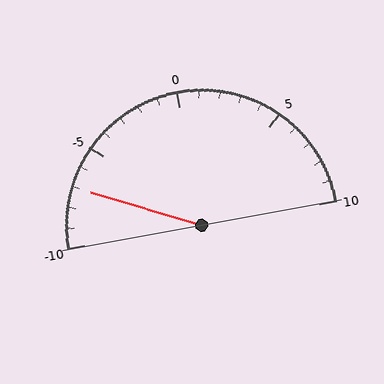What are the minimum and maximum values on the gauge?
The gauge ranges from -10 to 10.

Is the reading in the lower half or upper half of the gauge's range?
The reading is in the lower half of the range (-10 to 10).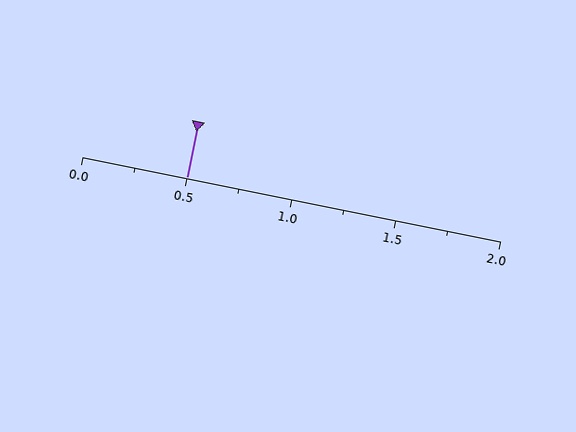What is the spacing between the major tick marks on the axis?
The major ticks are spaced 0.5 apart.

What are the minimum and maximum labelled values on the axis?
The axis runs from 0.0 to 2.0.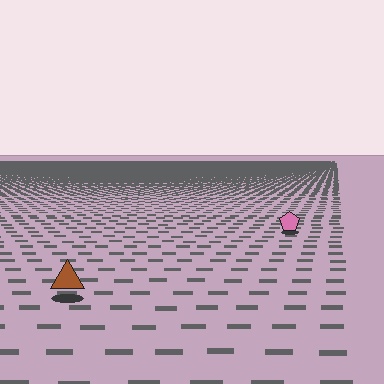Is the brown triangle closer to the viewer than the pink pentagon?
Yes. The brown triangle is closer — you can tell from the texture gradient: the ground texture is coarser near it.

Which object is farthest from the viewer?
The pink pentagon is farthest from the viewer. It appears smaller and the ground texture around it is denser.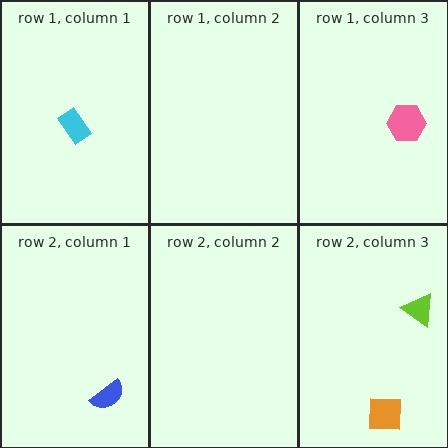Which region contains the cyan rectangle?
The row 1, column 1 region.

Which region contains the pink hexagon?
The row 1, column 3 region.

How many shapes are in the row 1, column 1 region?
1.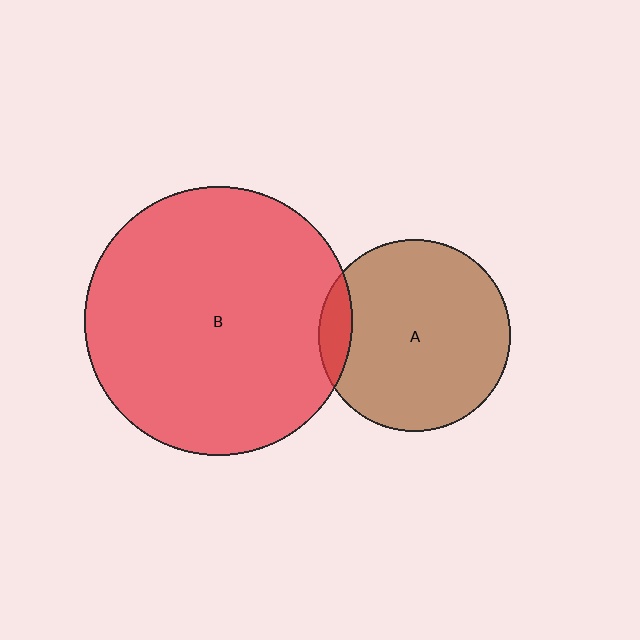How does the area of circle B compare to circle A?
Approximately 2.0 times.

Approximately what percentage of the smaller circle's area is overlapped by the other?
Approximately 10%.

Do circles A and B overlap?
Yes.